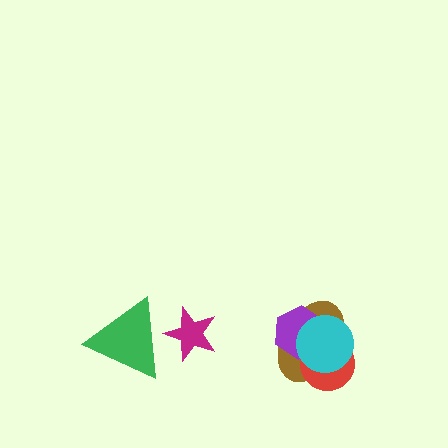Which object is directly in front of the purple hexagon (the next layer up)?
The red circle is directly in front of the purple hexagon.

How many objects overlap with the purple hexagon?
3 objects overlap with the purple hexagon.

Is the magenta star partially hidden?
No, no other shape covers it.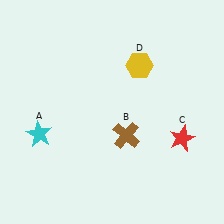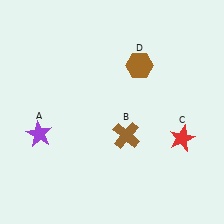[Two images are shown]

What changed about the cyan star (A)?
In Image 1, A is cyan. In Image 2, it changed to purple.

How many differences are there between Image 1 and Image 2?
There are 2 differences between the two images.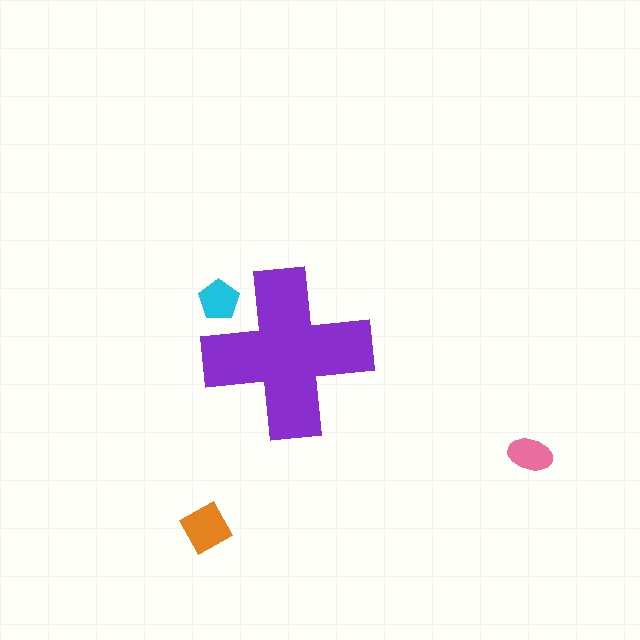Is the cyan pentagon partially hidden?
Yes, the cyan pentagon is partially hidden behind the purple cross.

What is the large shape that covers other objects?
A purple cross.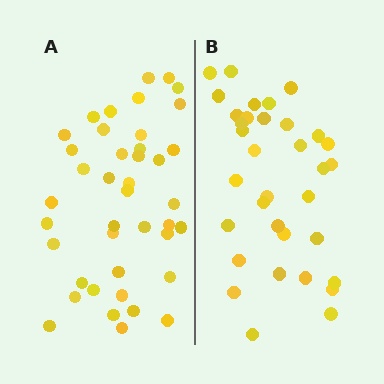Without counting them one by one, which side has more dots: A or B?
Region A (the left region) has more dots.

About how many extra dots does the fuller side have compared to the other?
Region A has roughly 8 or so more dots than region B.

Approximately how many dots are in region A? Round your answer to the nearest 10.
About 40 dots. (The exact count is 41, which rounds to 40.)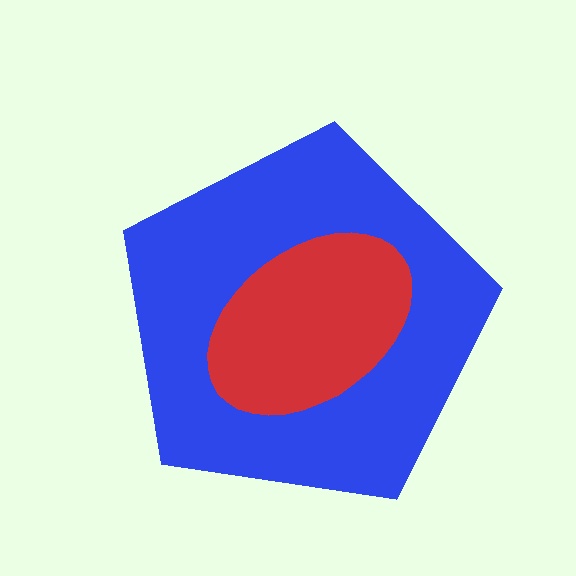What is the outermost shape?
The blue pentagon.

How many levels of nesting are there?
2.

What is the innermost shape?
The red ellipse.